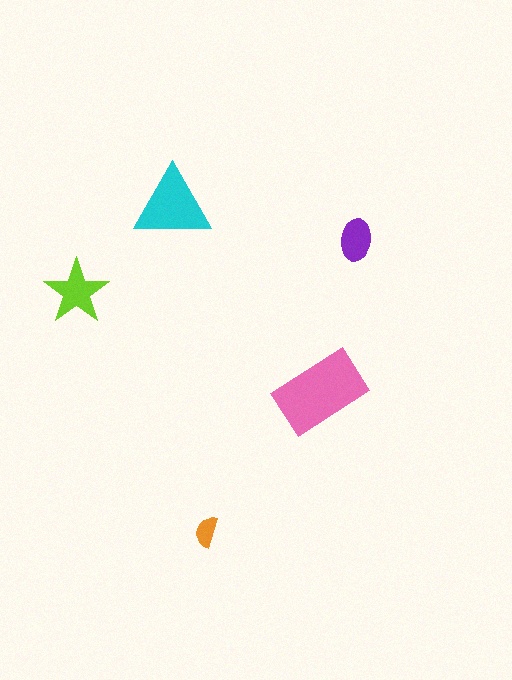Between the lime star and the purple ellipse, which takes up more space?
The lime star.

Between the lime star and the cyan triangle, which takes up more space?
The cyan triangle.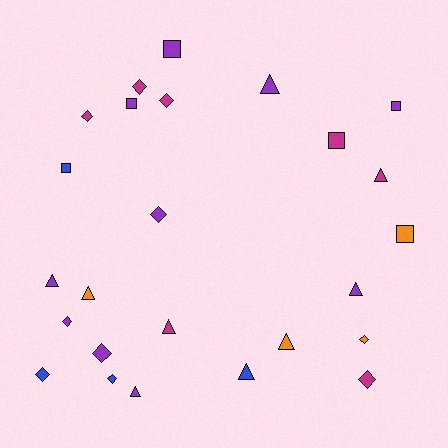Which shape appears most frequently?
Diamond, with 10 objects.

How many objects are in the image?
There are 25 objects.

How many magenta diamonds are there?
There are 4 magenta diamonds.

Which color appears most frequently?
Purple, with 10 objects.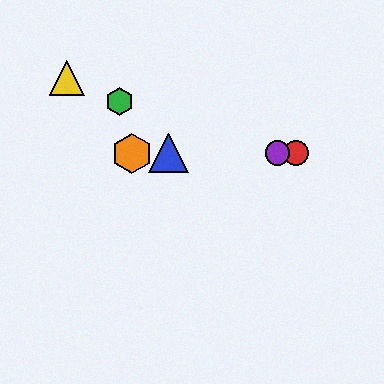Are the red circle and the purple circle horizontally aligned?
Yes, both are at y≈153.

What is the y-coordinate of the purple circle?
The purple circle is at y≈153.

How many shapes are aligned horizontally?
4 shapes (the red circle, the blue triangle, the purple circle, the orange hexagon) are aligned horizontally.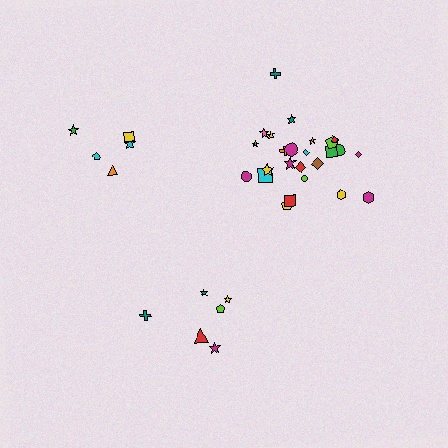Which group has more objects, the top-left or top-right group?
The top-right group.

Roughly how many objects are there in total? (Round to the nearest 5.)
Roughly 35 objects in total.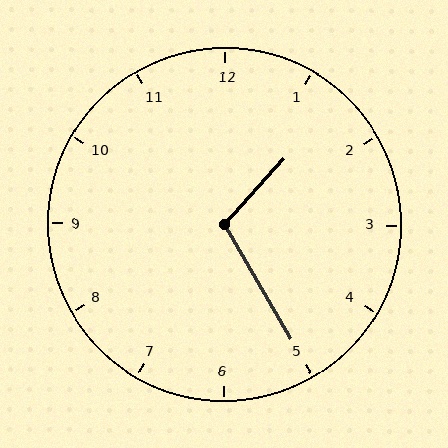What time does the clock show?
1:25.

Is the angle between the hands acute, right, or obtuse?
It is obtuse.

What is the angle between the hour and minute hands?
Approximately 108 degrees.